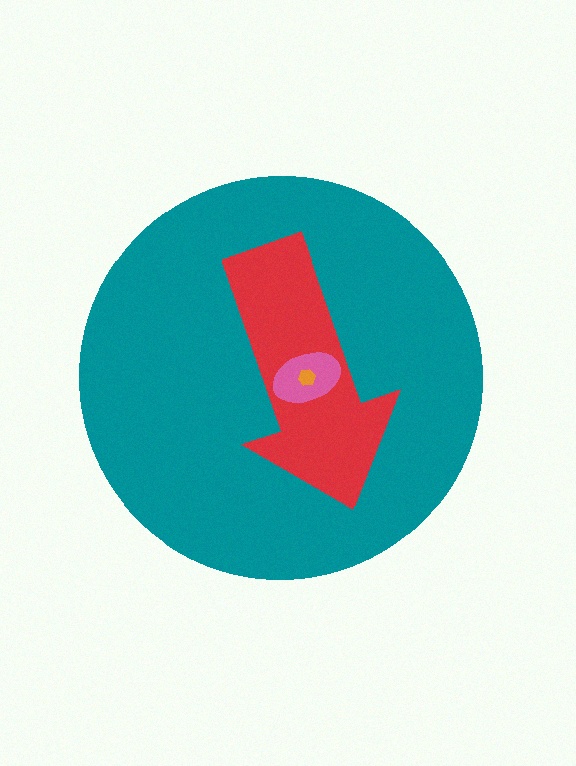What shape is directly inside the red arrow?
The pink ellipse.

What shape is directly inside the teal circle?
The red arrow.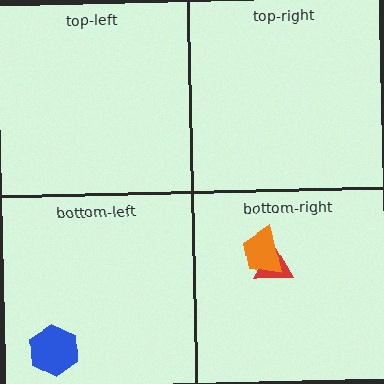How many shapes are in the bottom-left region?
1.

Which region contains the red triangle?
The bottom-right region.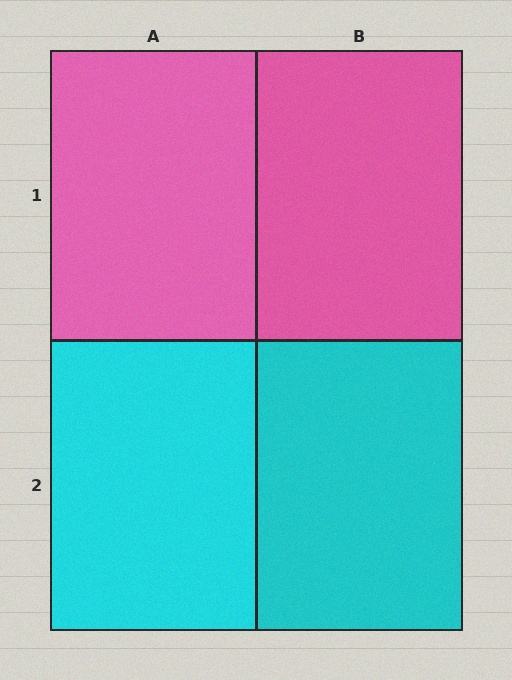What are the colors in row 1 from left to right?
Pink, pink.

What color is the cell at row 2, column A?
Cyan.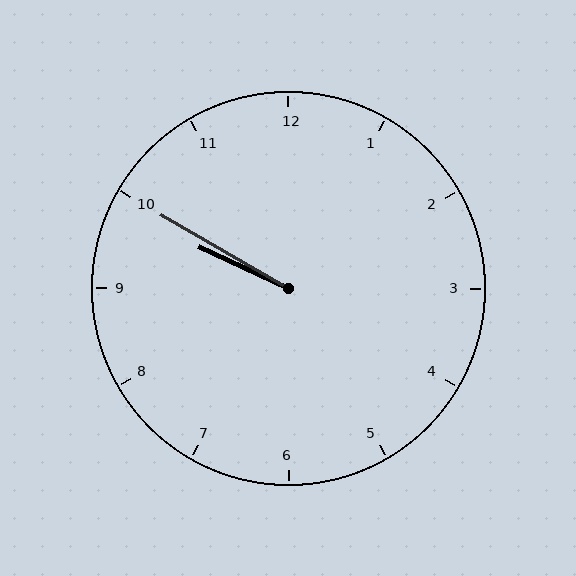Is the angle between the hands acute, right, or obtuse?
It is acute.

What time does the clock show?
9:50.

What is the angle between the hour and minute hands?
Approximately 5 degrees.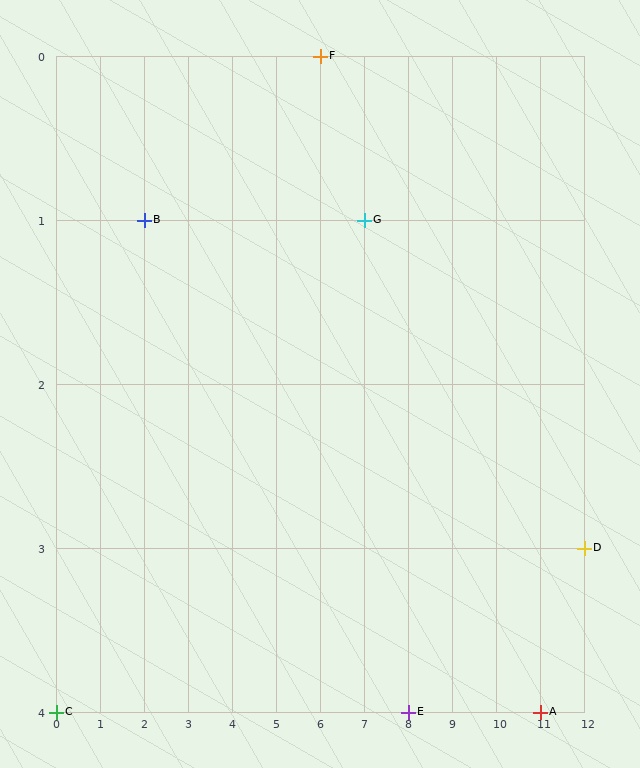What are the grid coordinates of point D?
Point D is at grid coordinates (12, 3).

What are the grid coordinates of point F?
Point F is at grid coordinates (6, 0).